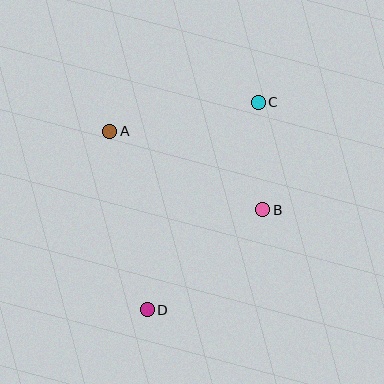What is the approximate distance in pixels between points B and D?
The distance between B and D is approximately 153 pixels.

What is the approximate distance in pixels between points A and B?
The distance between A and B is approximately 172 pixels.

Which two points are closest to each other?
Points B and C are closest to each other.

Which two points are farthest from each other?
Points C and D are farthest from each other.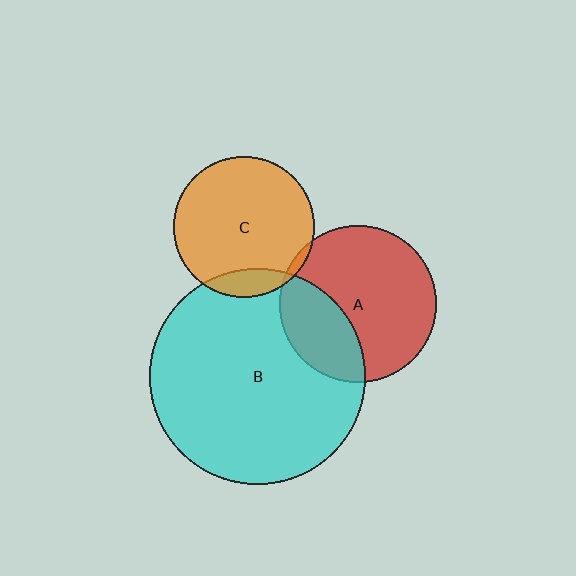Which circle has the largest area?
Circle B (cyan).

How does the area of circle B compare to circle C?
Approximately 2.4 times.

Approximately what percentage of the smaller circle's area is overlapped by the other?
Approximately 10%.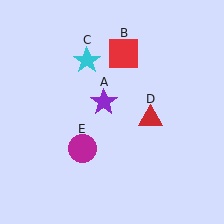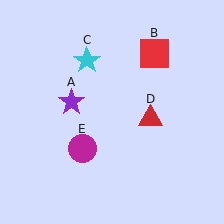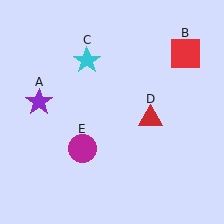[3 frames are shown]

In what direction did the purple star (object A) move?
The purple star (object A) moved left.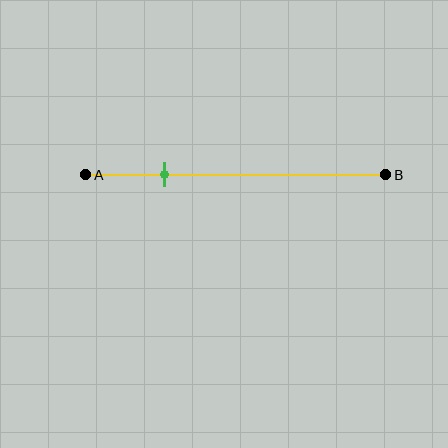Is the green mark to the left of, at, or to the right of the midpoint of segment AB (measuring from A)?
The green mark is to the left of the midpoint of segment AB.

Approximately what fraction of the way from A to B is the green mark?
The green mark is approximately 25% of the way from A to B.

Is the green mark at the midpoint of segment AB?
No, the mark is at about 25% from A, not at the 50% midpoint.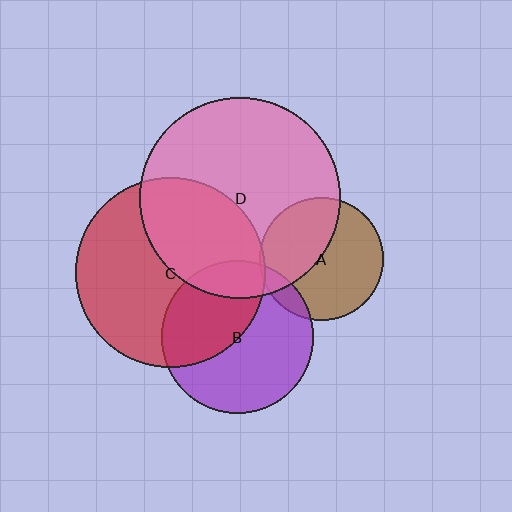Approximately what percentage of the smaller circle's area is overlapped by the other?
Approximately 5%.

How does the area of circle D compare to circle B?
Approximately 1.7 times.